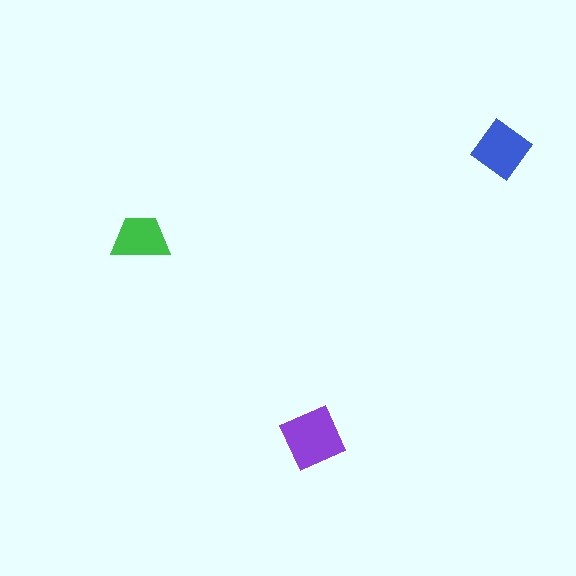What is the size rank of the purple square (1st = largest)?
1st.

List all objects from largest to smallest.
The purple square, the blue diamond, the green trapezoid.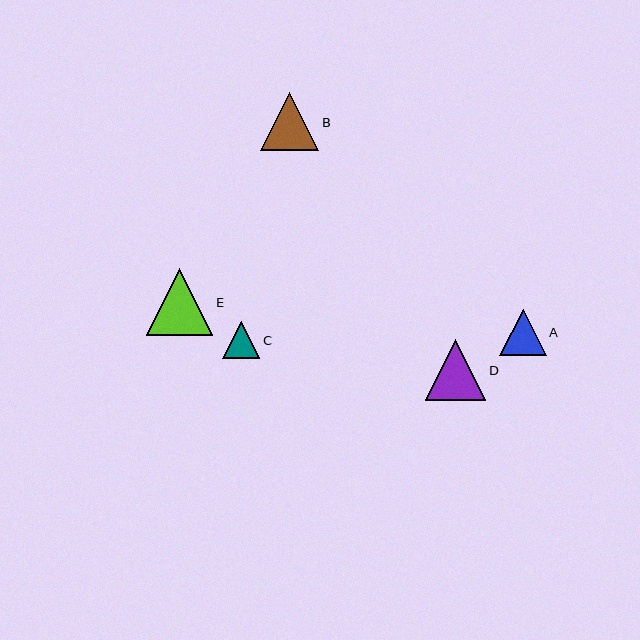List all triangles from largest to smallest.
From largest to smallest: E, D, B, A, C.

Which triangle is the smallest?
Triangle C is the smallest with a size of approximately 37 pixels.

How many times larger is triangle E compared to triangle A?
Triangle E is approximately 1.4 times the size of triangle A.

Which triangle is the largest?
Triangle E is the largest with a size of approximately 67 pixels.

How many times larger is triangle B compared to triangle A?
Triangle B is approximately 1.3 times the size of triangle A.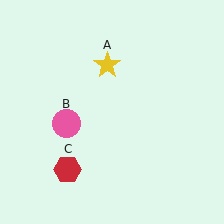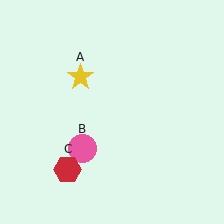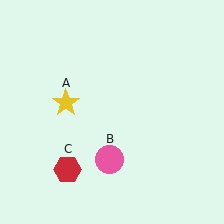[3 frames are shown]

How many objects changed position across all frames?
2 objects changed position: yellow star (object A), pink circle (object B).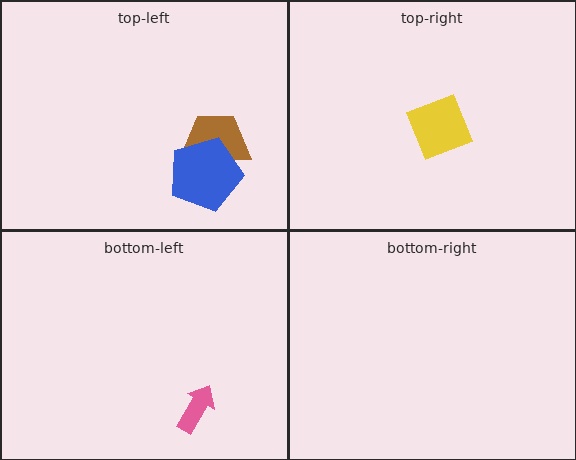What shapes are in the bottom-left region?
The pink arrow.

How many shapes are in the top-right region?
1.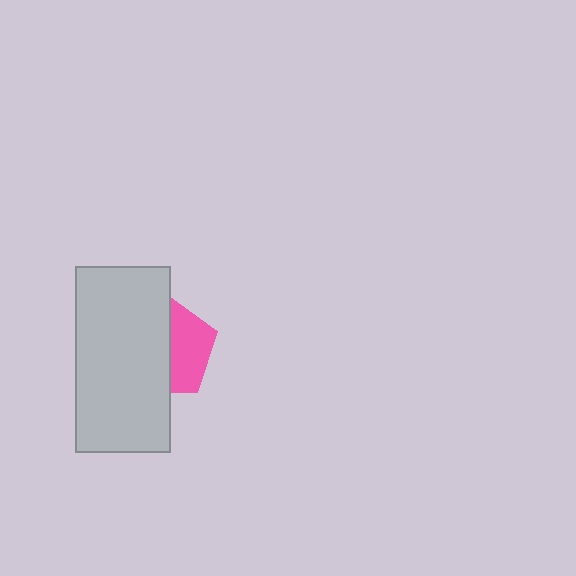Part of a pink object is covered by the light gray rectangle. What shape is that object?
It is a pentagon.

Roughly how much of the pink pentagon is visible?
A small part of it is visible (roughly 43%).